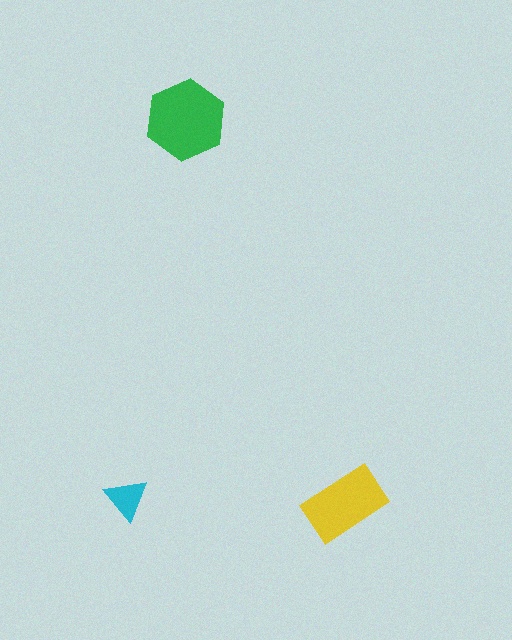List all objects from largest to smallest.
The green hexagon, the yellow rectangle, the cyan triangle.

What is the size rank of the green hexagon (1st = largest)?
1st.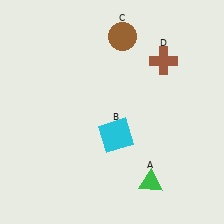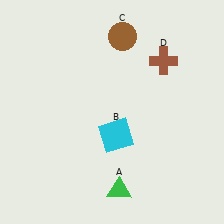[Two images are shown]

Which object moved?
The green triangle (A) moved left.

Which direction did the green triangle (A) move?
The green triangle (A) moved left.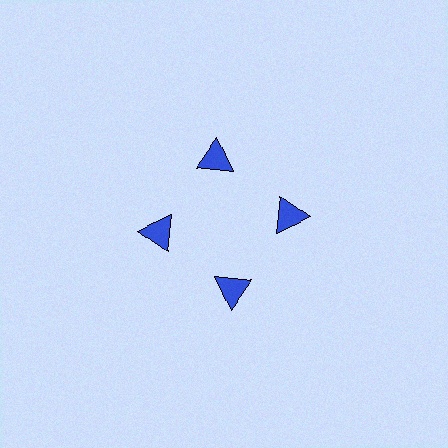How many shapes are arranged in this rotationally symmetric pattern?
There are 4 shapes, arranged in 4 groups of 1.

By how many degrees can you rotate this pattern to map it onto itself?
The pattern maps onto itself every 90 degrees of rotation.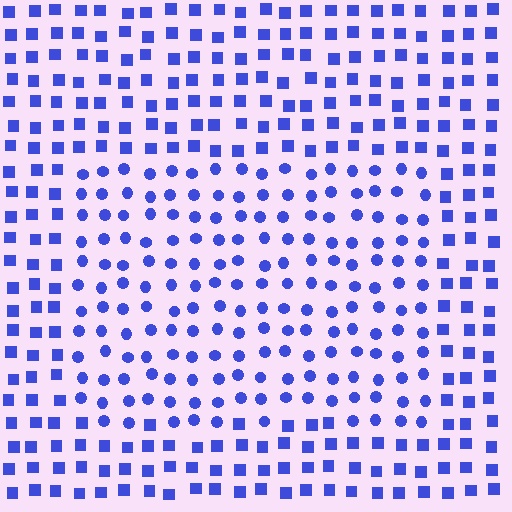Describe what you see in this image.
The image is filled with small blue elements arranged in a uniform grid. A rectangle-shaped region contains circles, while the surrounding area contains squares. The boundary is defined purely by the change in element shape.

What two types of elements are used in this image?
The image uses circles inside the rectangle region and squares outside it.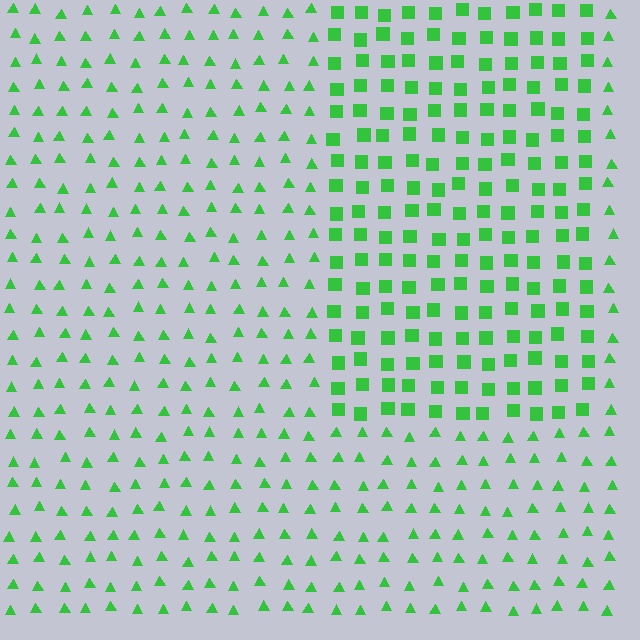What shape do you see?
I see a rectangle.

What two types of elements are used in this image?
The image uses squares inside the rectangle region and triangles outside it.